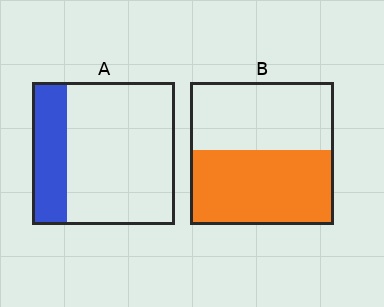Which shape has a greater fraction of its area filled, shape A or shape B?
Shape B.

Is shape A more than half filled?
No.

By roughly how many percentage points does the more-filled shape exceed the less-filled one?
By roughly 30 percentage points (B over A).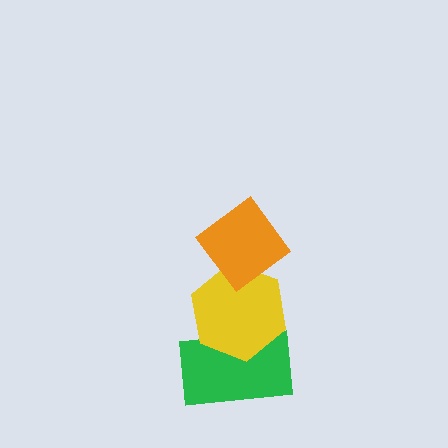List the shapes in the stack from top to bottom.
From top to bottom: the orange diamond, the yellow hexagon, the green rectangle.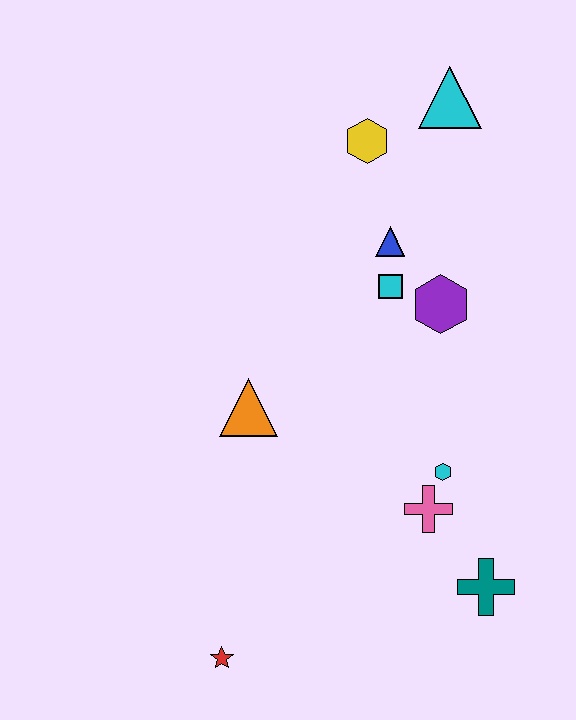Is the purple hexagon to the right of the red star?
Yes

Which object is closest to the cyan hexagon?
The pink cross is closest to the cyan hexagon.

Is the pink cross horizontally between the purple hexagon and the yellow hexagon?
Yes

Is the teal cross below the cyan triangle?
Yes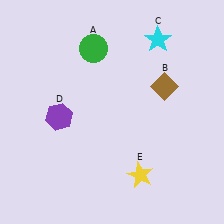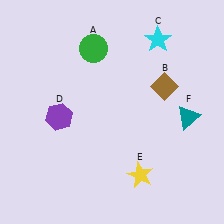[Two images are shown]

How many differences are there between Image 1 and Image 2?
There is 1 difference between the two images.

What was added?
A teal triangle (F) was added in Image 2.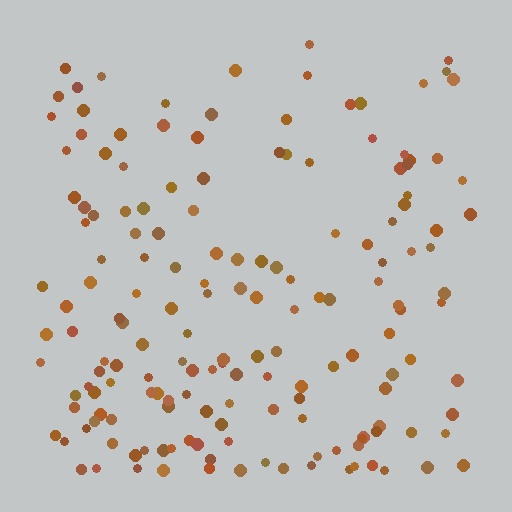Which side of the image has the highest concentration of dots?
The bottom.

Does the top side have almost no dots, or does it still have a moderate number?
Still a moderate number, just noticeably fewer than the bottom.